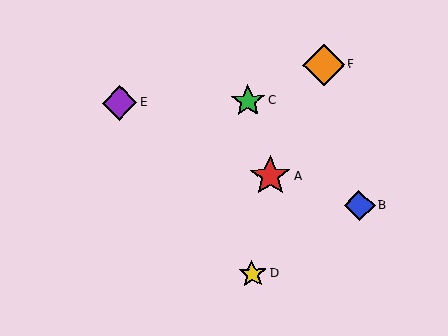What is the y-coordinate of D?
Object D is at y≈274.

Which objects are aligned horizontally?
Objects C, E are aligned horizontally.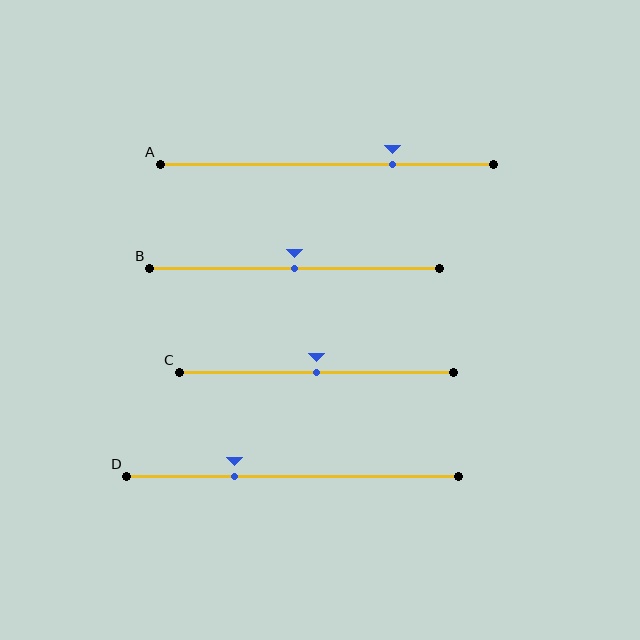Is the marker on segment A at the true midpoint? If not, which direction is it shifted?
No, the marker on segment A is shifted to the right by about 20% of the segment length.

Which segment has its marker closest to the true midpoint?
Segment B has its marker closest to the true midpoint.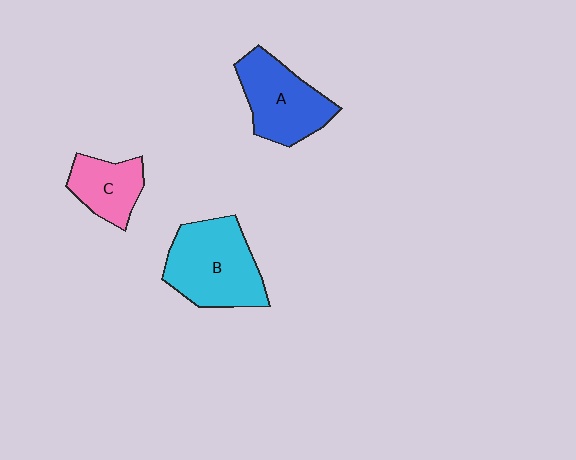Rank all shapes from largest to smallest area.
From largest to smallest: B (cyan), A (blue), C (pink).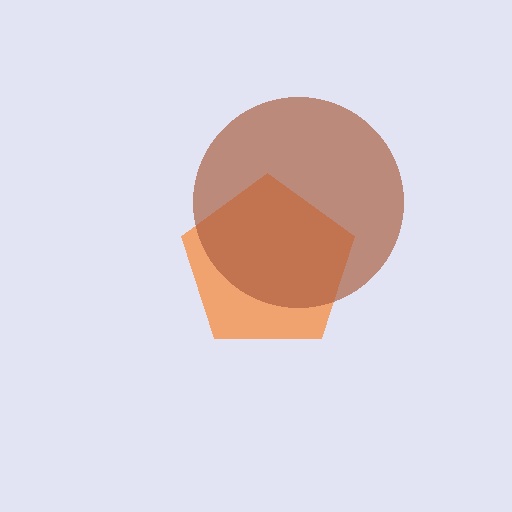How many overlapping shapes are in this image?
There are 2 overlapping shapes in the image.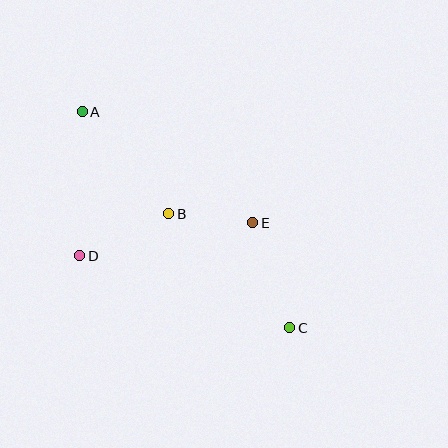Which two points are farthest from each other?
Points A and C are farthest from each other.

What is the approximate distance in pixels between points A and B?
The distance between A and B is approximately 133 pixels.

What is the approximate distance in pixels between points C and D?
The distance between C and D is approximately 222 pixels.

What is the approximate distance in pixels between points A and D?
The distance between A and D is approximately 144 pixels.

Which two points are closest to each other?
Points B and E are closest to each other.